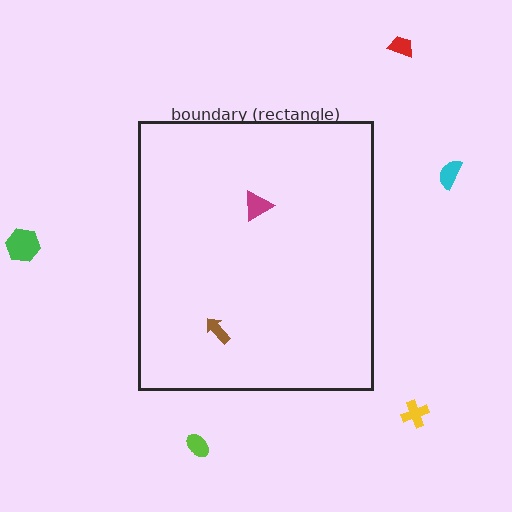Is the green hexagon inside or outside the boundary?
Outside.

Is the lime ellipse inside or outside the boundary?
Outside.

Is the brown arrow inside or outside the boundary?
Inside.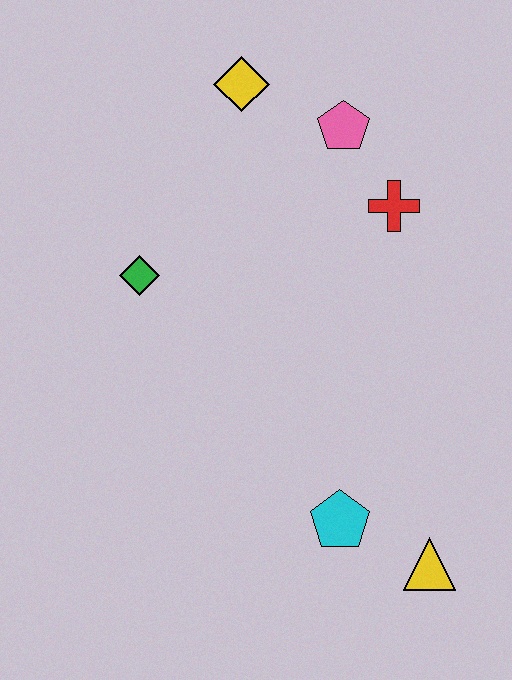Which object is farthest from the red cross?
The yellow triangle is farthest from the red cross.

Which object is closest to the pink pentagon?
The red cross is closest to the pink pentagon.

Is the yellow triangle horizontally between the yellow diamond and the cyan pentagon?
No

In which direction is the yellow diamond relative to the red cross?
The yellow diamond is to the left of the red cross.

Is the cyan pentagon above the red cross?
No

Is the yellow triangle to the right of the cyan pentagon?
Yes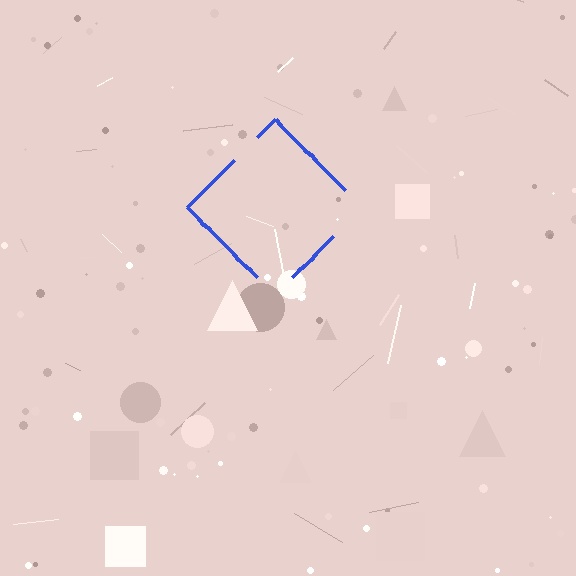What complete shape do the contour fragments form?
The contour fragments form a diamond.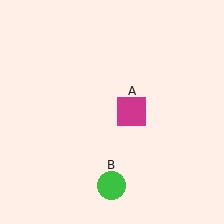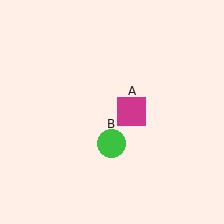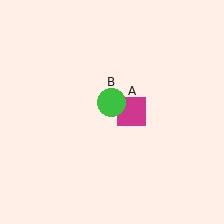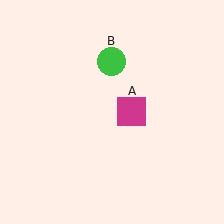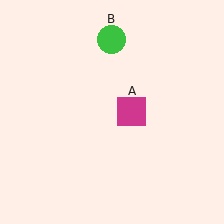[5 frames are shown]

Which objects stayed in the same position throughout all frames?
Magenta square (object A) remained stationary.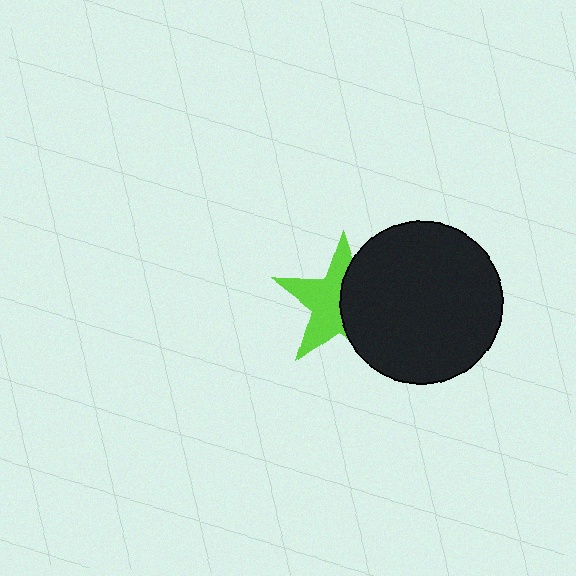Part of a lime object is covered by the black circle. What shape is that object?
It is a star.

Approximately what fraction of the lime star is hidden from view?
Roughly 46% of the lime star is hidden behind the black circle.